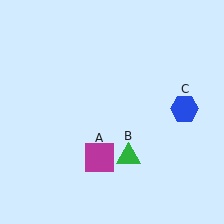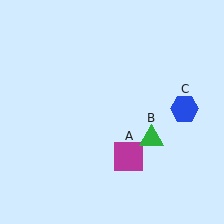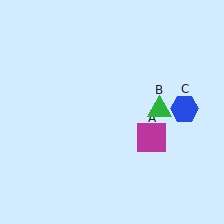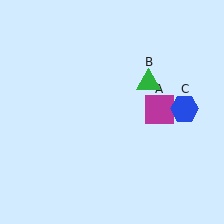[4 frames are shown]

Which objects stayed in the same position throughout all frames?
Blue hexagon (object C) remained stationary.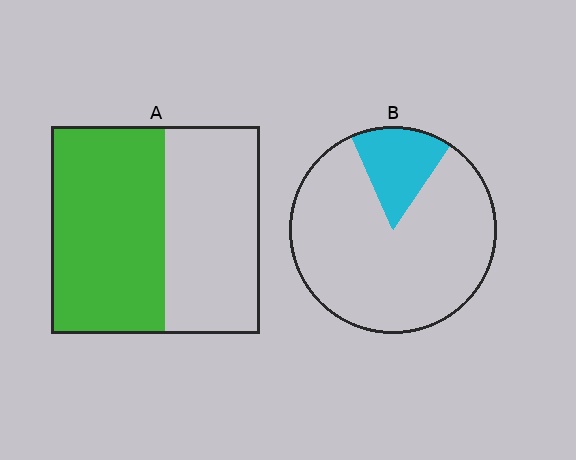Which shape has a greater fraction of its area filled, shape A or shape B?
Shape A.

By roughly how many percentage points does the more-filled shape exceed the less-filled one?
By roughly 40 percentage points (A over B).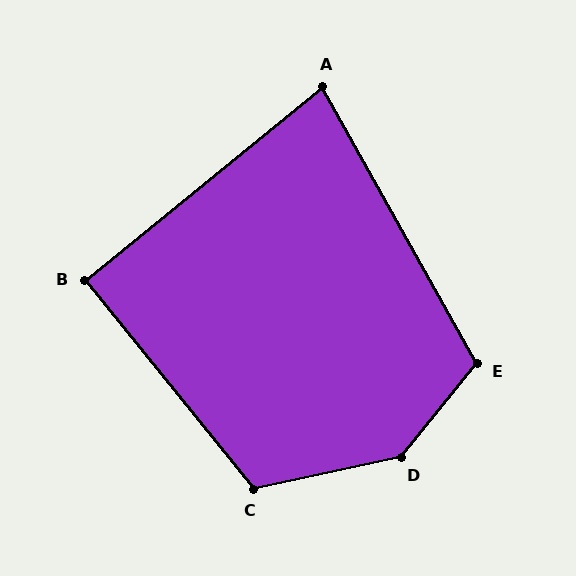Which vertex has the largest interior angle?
D, at approximately 141 degrees.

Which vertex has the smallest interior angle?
A, at approximately 80 degrees.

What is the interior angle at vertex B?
Approximately 90 degrees (approximately right).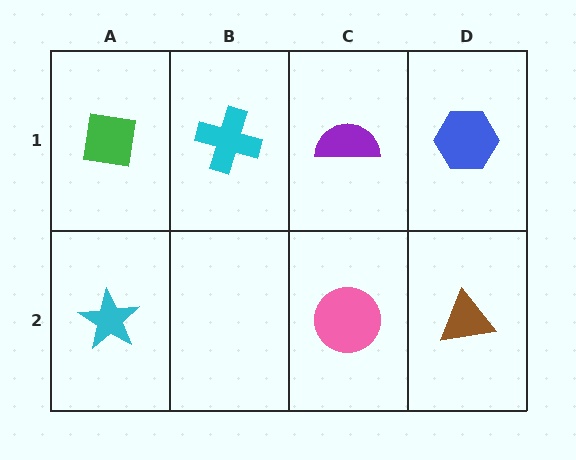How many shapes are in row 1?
4 shapes.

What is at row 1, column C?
A purple semicircle.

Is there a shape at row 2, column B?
No, that cell is empty.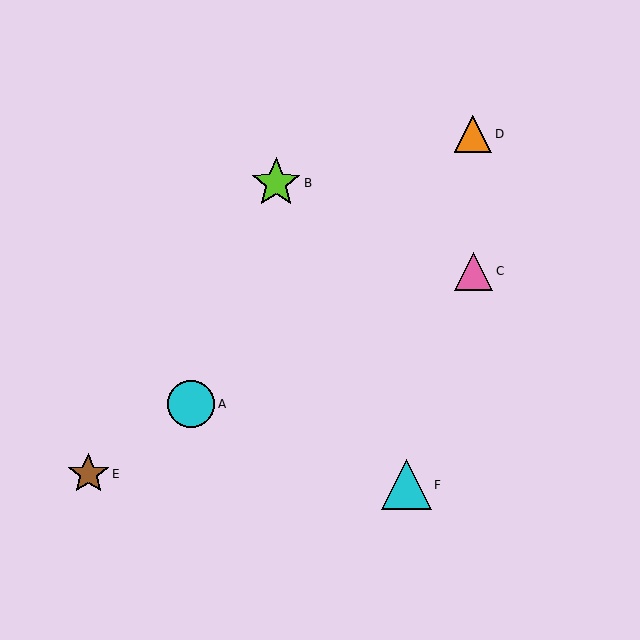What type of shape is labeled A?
Shape A is a cyan circle.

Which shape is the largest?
The cyan triangle (labeled F) is the largest.